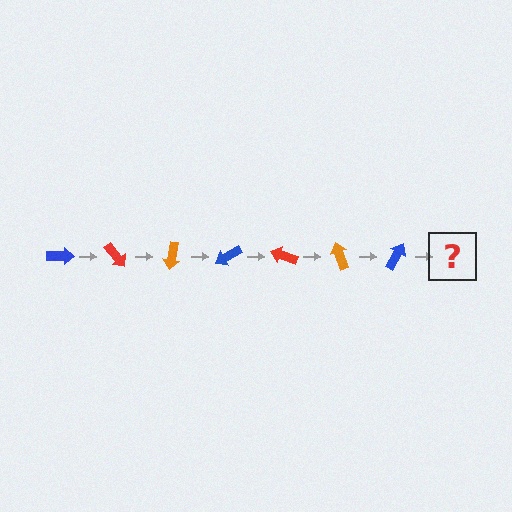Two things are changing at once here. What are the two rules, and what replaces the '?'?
The two rules are that it rotates 50 degrees each step and the color cycles through blue, red, and orange. The '?' should be a red arrow, rotated 350 degrees from the start.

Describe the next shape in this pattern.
It should be a red arrow, rotated 350 degrees from the start.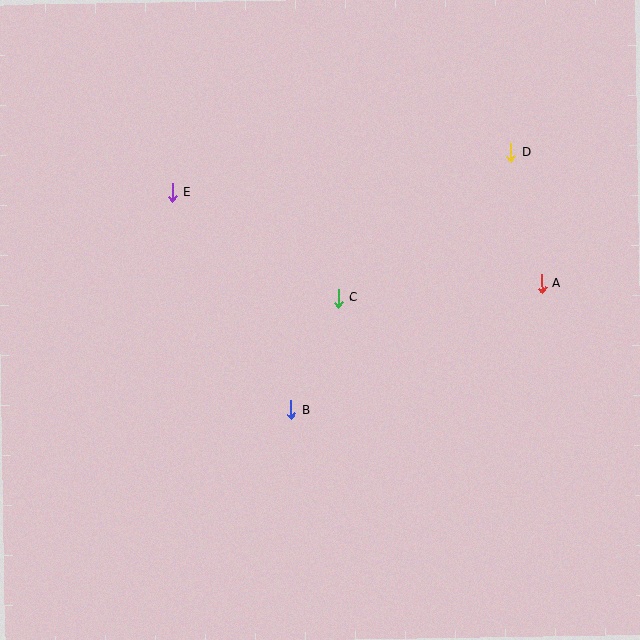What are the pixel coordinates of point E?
Point E is at (172, 192).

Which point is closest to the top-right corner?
Point D is closest to the top-right corner.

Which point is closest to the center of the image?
Point C at (338, 298) is closest to the center.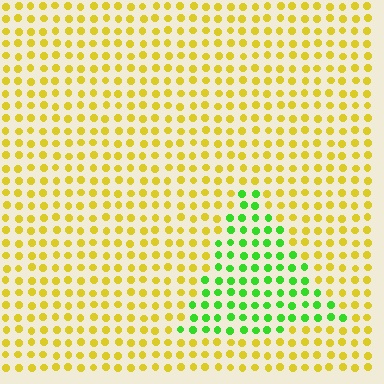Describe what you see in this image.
The image is filled with small yellow elements in a uniform arrangement. A triangle-shaped region is visible where the elements are tinted to a slightly different hue, forming a subtle color boundary.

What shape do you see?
I see a triangle.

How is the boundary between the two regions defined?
The boundary is defined purely by a slight shift in hue (about 61 degrees). Spacing, size, and orientation are identical on both sides.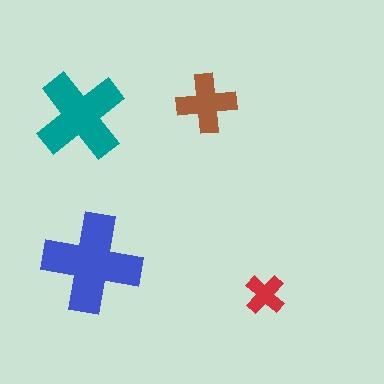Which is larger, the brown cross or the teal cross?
The teal one.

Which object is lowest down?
The red cross is bottommost.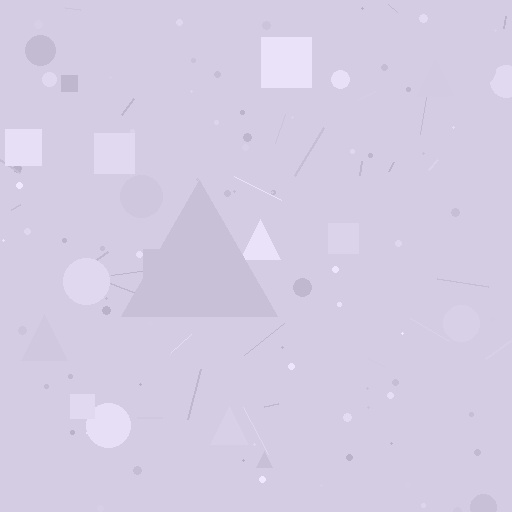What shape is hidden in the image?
A triangle is hidden in the image.